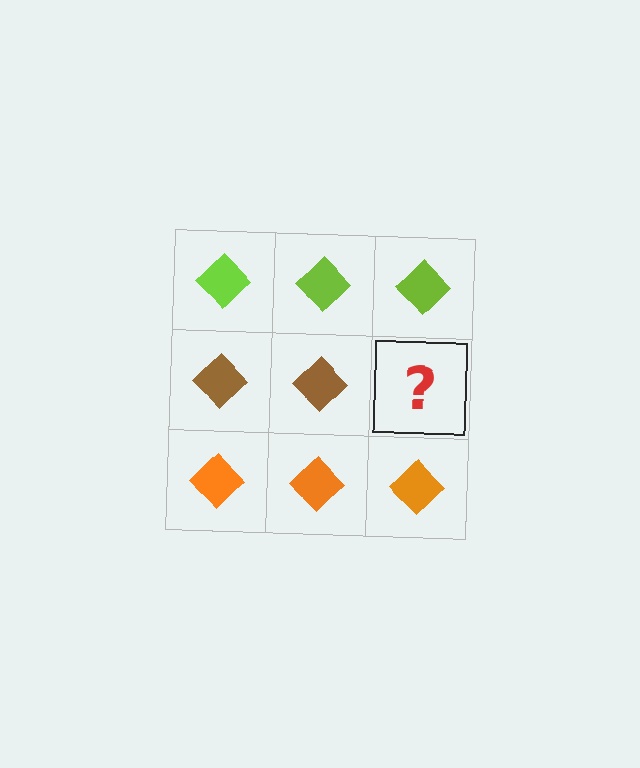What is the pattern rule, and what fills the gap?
The rule is that each row has a consistent color. The gap should be filled with a brown diamond.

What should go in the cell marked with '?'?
The missing cell should contain a brown diamond.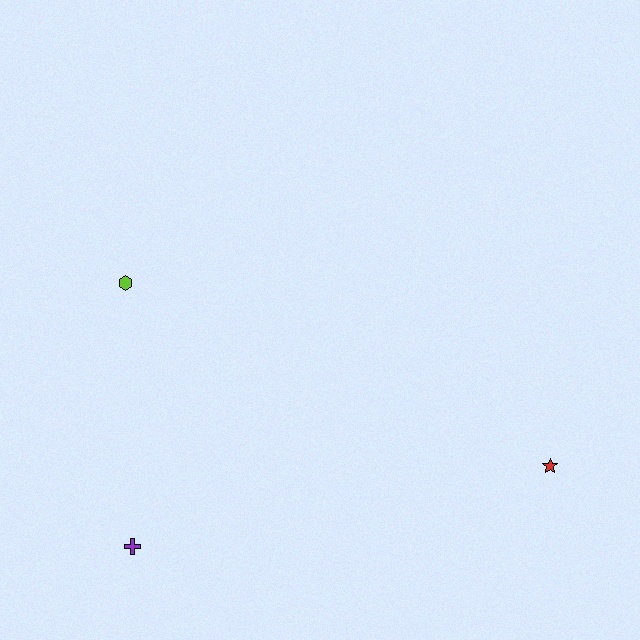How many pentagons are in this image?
There are no pentagons.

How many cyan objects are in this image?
There are no cyan objects.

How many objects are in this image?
There are 3 objects.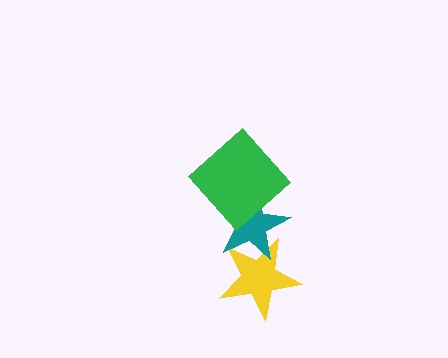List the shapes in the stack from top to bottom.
From top to bottom: the green diamond, the teal star, the yellow star.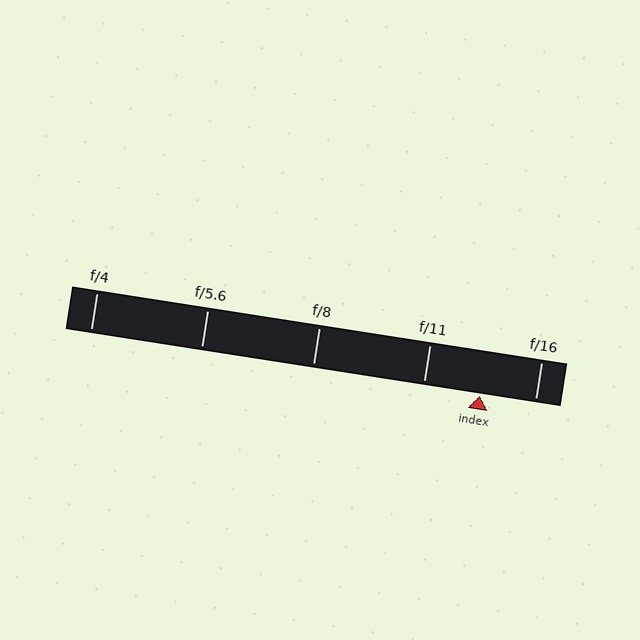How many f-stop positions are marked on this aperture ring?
There are 5 f-stop positions marked.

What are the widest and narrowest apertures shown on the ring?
The widest aperture shown is f/4 and the narrowest is f/16.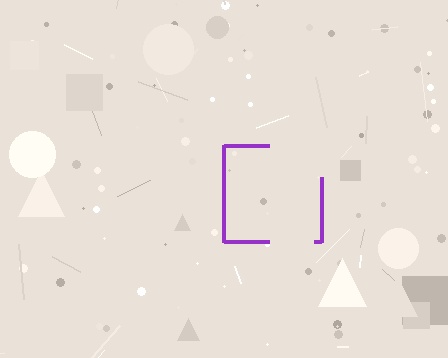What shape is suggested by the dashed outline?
The dashed outline suggests a square.